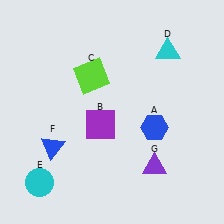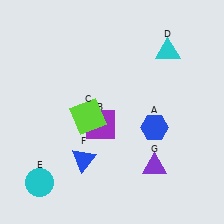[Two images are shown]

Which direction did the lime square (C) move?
The lime square (C) moved down.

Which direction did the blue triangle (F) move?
The blue triangle (F) moved right.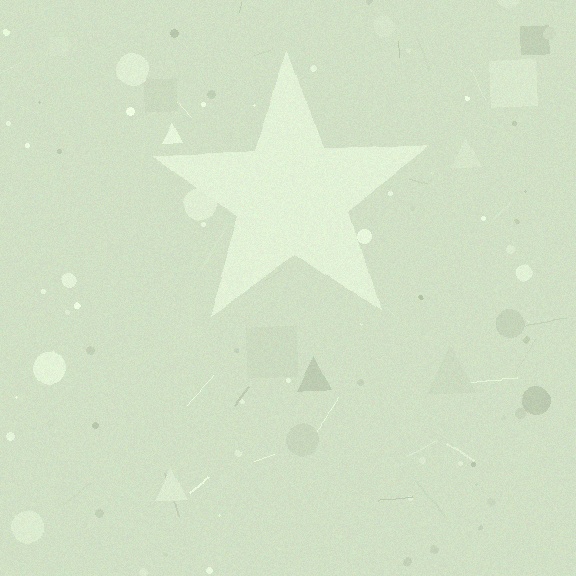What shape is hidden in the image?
A star is hidden in the image.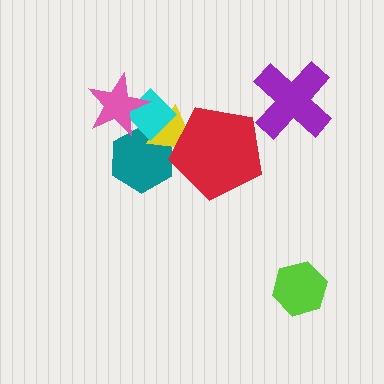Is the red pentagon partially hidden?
No, no other shape covers it.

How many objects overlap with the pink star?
2 objects overlap with the pink star.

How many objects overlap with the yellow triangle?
3 objects overlap with the yellow triangle.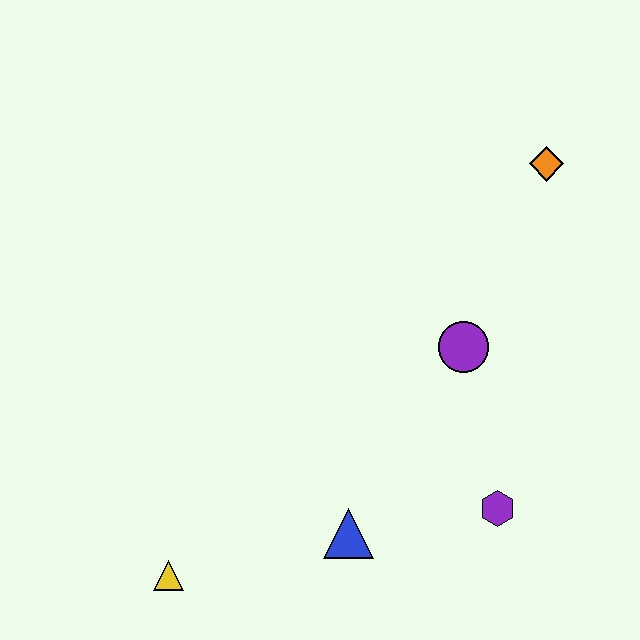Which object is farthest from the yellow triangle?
The orange diamond is farthest from the yellow triangle.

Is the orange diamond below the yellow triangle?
No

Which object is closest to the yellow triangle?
The blue triangle is closest to the yellow triangle.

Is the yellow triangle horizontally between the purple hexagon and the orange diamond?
No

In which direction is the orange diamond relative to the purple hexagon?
The orange diamond is above the purple hexagon.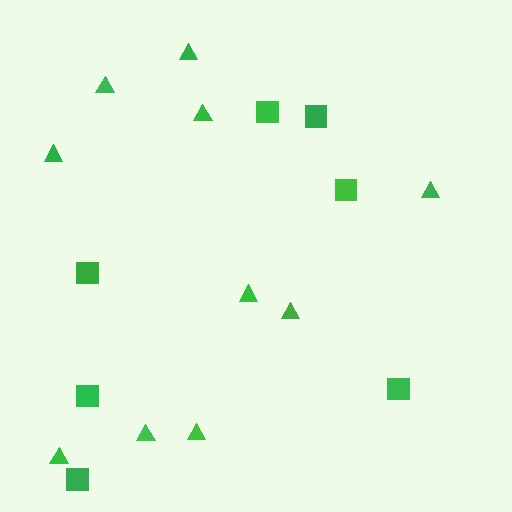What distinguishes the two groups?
There are 2 groups: one group of squares (7) and one group of triangles (10).